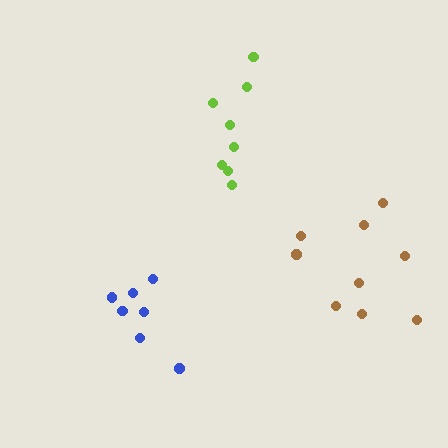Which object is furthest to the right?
The brown cluster is rightmost.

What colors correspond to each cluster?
The clusters are colored: brown, lime, blue.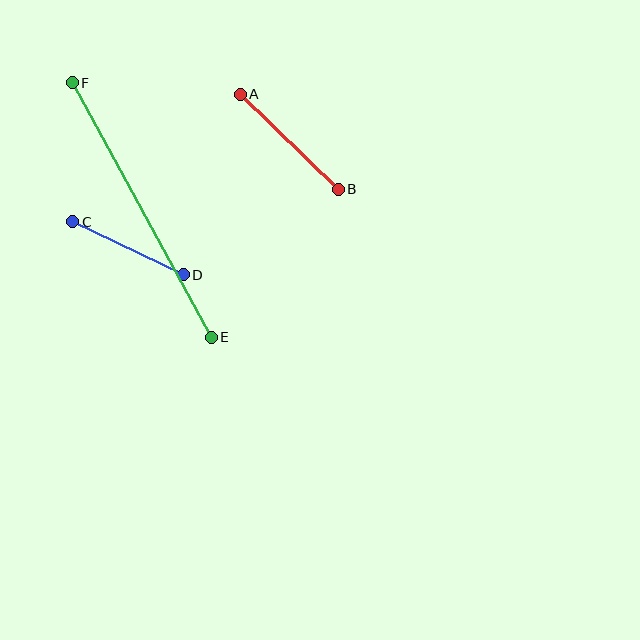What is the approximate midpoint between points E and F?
The midpoint is at approximately (142, 210) pixels.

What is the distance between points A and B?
The distance is approximately 136 pixels.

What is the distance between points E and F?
The distance is approximately 290 pixels.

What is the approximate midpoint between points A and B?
The midpoint is at approximately (289, 142) pixels.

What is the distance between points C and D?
The distance is approximately 123 pixels.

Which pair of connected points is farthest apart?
Points E and F are farthest apart.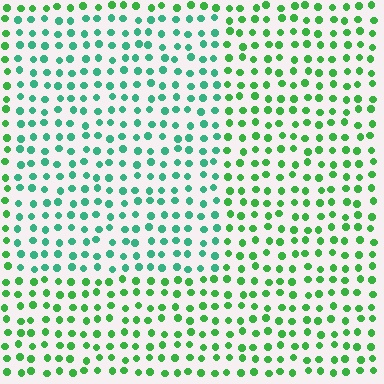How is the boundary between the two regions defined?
The boundary is defined purely by a slight shift in hue (about 33 degrees). Spacing, size, and orientation are identical on both sides.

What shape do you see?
I see a rectangle.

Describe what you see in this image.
The image is filled with small green elements in a uniform arrangement. A rectangle-shaped region is visible where the elements are tinted to a slightly different hue, forming a subtle color boundary.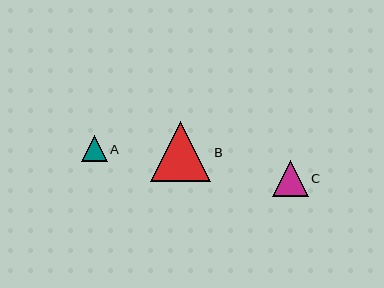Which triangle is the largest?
Triangle B is the largest with a size of approximately 60 pixels.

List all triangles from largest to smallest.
From largest to smallest: B, C, A.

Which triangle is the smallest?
Triangle A is the smallest with a size of approximately 26 pixels.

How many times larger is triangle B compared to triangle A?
Triangle B is approximately 2.3 times the size of triangle A.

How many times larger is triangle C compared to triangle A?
Triangle C is approximately 1.4 times the size of triangle A.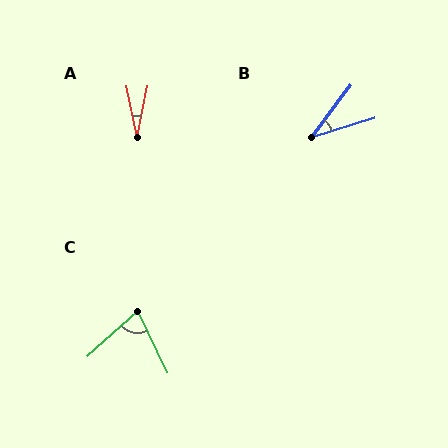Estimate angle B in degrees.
Approximately 36 degrees.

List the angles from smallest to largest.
A (23°), B (36°), C (74°).